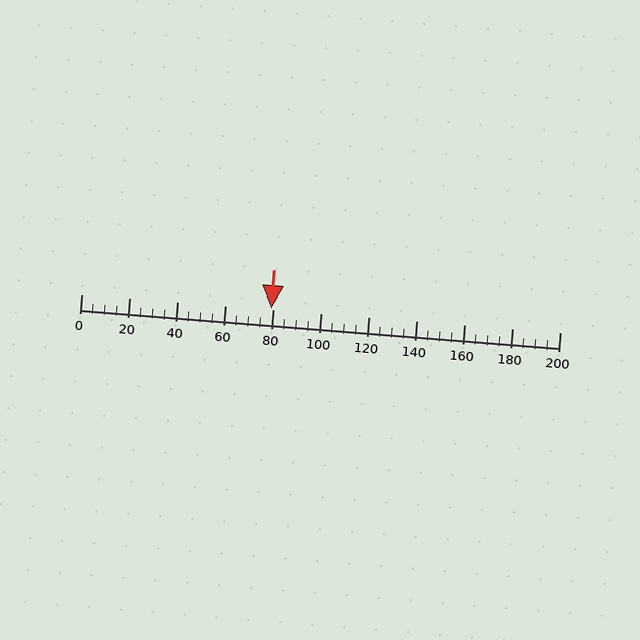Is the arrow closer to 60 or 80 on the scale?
The arrow is closer to 80.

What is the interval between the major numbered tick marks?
The major tick marks are spaced 20 units apart.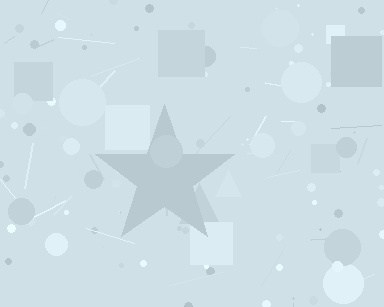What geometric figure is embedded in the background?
A star is embedded in the background.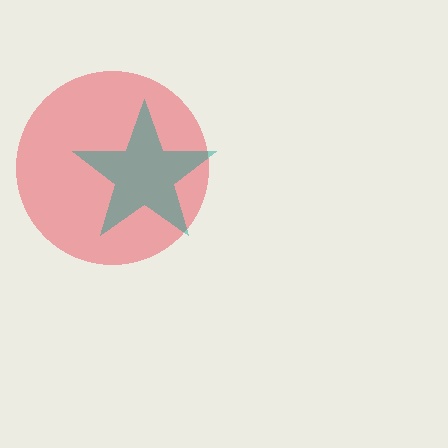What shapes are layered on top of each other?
The layered shapes are: a red circle, a teal star.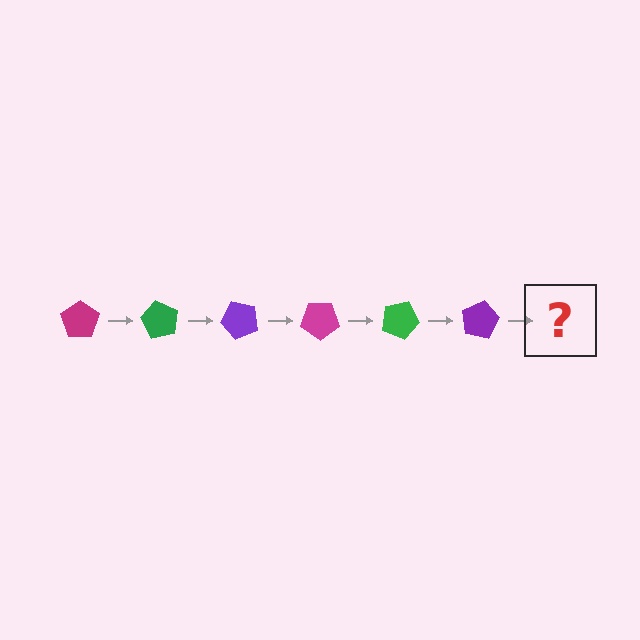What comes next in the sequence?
The next element should be a magenta pentagon, rotated 360 degrees from the start.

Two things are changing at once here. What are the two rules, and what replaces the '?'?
The two rules are that it rotates 60 degrees each step and the color cycles through magenta, green, and purple. The '?' should be a magenta pentagon, rotated 360 degrees from the start.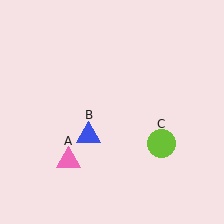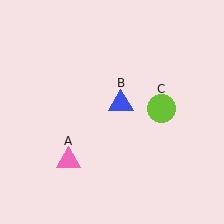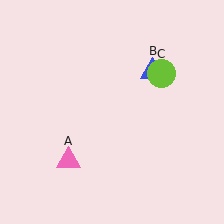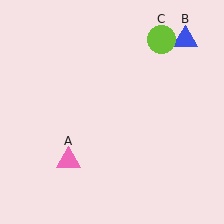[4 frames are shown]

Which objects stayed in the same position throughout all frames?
Pink triangle (object A) remained stationary.